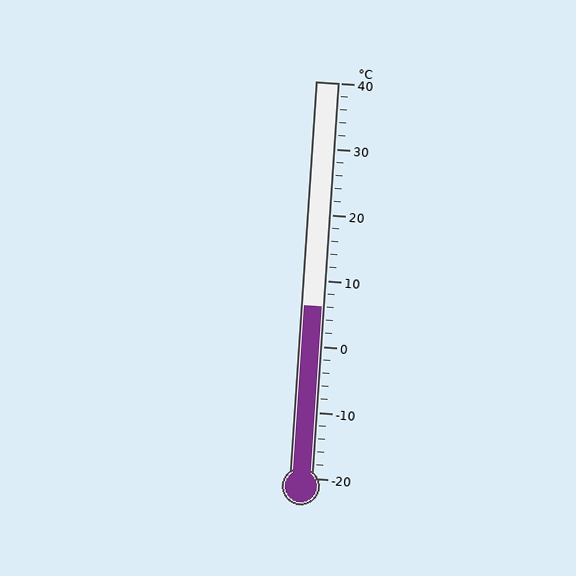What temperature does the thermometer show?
The thermometer shows approximately 6°C.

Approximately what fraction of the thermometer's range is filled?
The thermometer is filled to approximately 45% of its range.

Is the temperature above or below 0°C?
The temperature is above 0°C.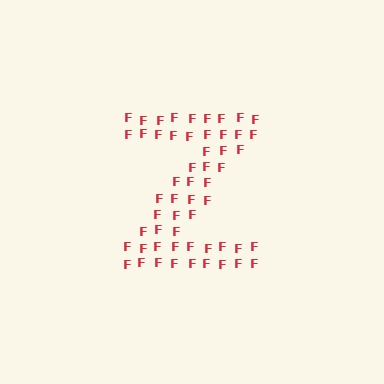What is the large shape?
The large shape is the letter Z.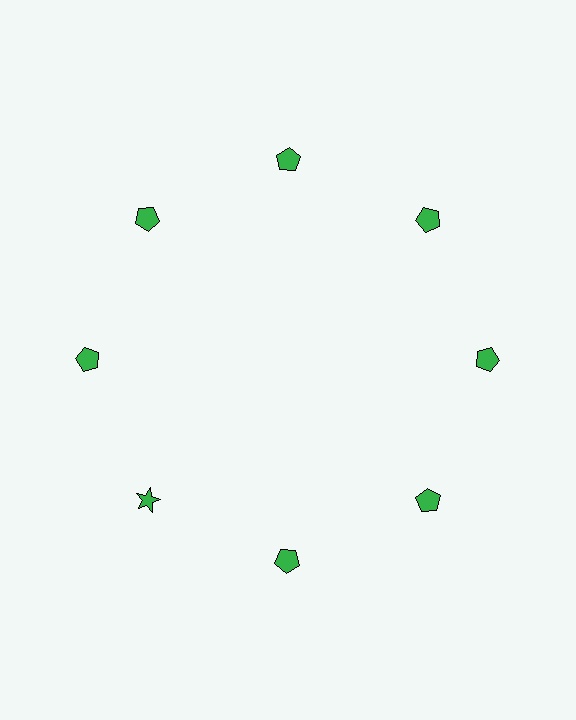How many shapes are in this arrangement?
There are 8 shapes arranged in a ring pattern.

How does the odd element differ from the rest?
It has a different shape: star instead of pentagon.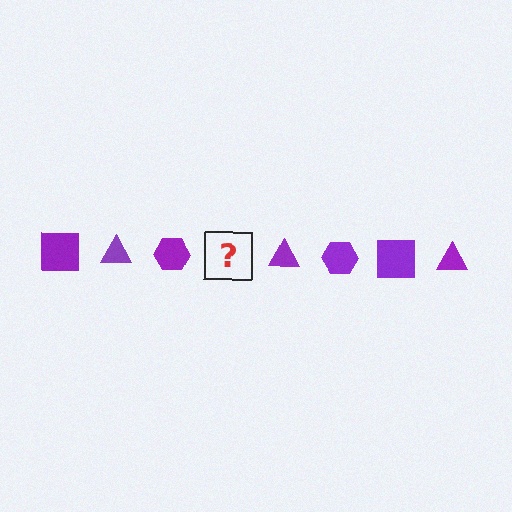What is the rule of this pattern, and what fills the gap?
The rule is that the pattern cycles through square, triangle, hexagon shapes in purple. The gap should be filled with a purple square.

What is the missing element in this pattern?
The missing element is a purple square.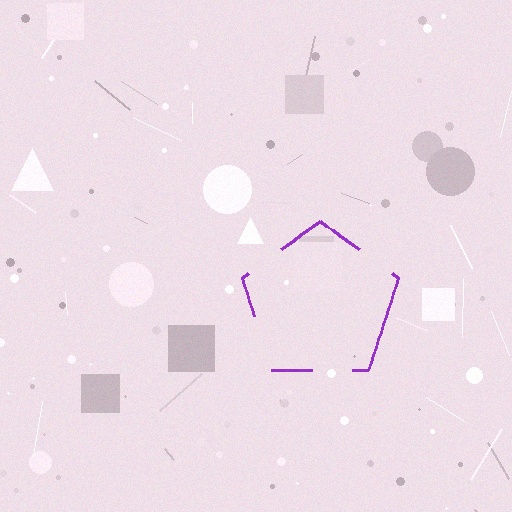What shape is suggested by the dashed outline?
The dashed outline suggests a pentagon.